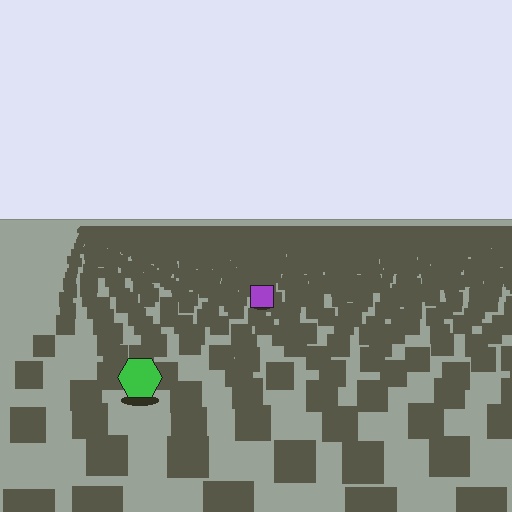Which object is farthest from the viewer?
The purple square is farthest from the viewer. It appears smaller and the ground texture around it is denser.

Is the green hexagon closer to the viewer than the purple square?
Yes. The green hexagon is closer — you can tell from the texture gradient: the ground texture is coarser near it.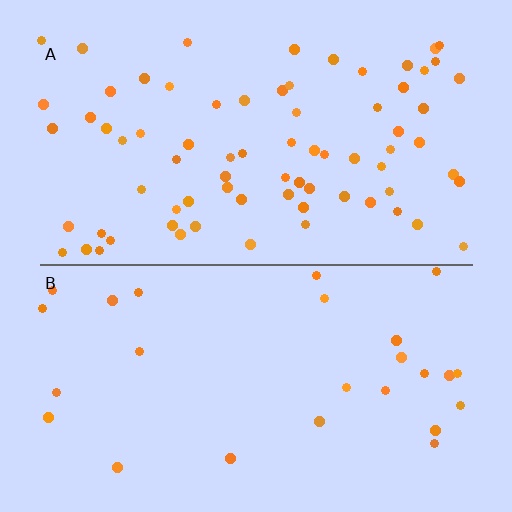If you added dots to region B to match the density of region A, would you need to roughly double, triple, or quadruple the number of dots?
Approximately triple.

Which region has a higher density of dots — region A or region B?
A (the top).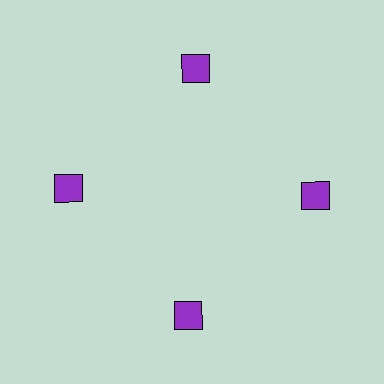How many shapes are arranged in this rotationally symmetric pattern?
There are 4 shapes, arranged in 4 groups of 1.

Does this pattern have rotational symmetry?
Yes, this pattern has 4-fold rotational symmetry. It looks the same after rotating 90 degrees around the center.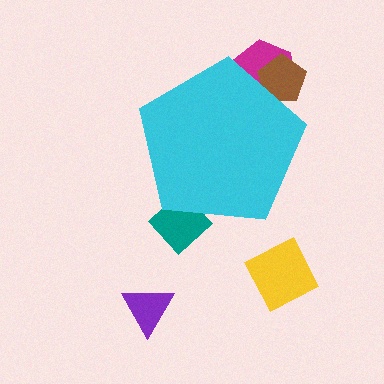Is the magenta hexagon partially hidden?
Yes, the magenta hexagon is partially hidden behind the cyan pentagon.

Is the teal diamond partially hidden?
Yes, the teal diamond is partially hidden behind the cyan pentagon.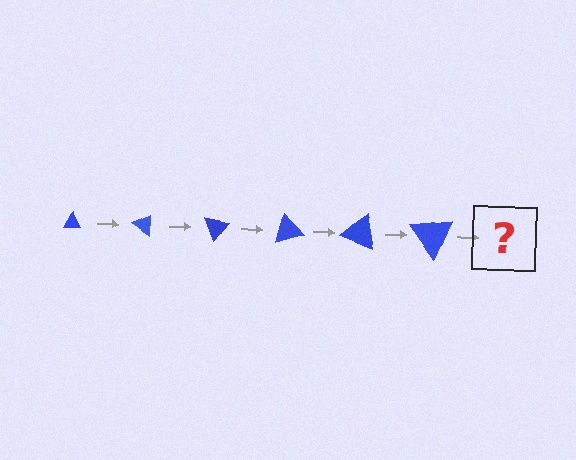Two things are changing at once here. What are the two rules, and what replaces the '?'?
The two rules are that the triangle grows larger each step and it rotates 35 degrees each step. The '?' should be a triangle, larger than the previous one and rotated 210 degrees from the start.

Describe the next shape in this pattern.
It should be a triangle, larger than the previous one and rotated 210 degrees from the start.